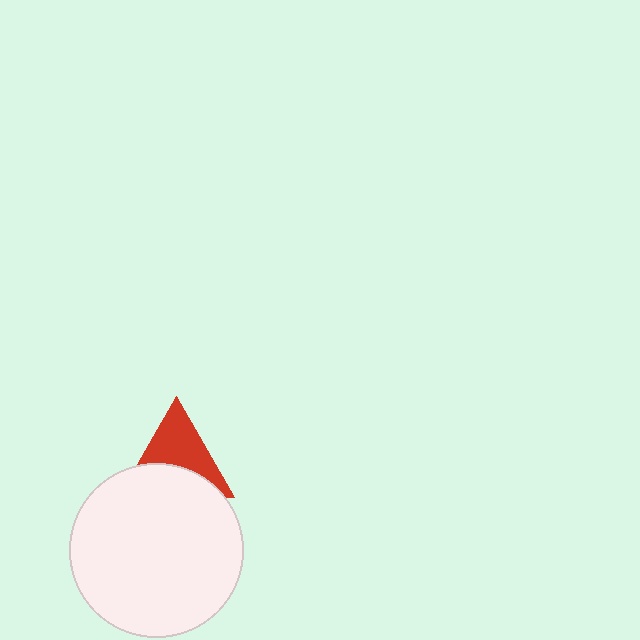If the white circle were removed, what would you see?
You would see the complete red triangle.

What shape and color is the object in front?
The object in front is a white circle.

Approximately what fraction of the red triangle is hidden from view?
Roughly 44% of the red triangle is hidden behind the white circle.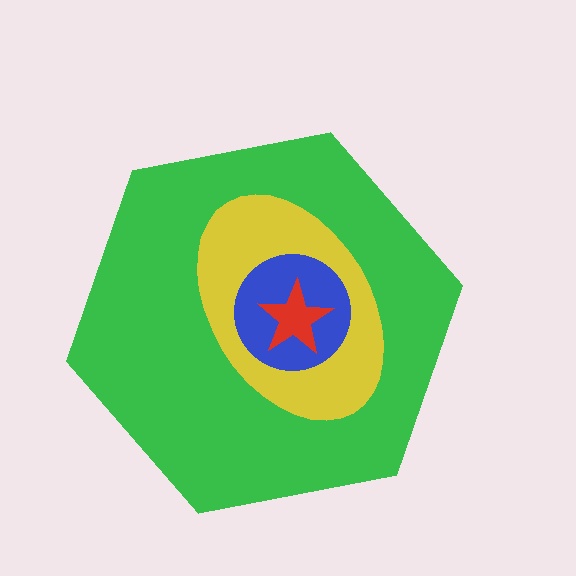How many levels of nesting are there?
4.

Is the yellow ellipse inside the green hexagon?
Yes.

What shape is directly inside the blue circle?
The red star.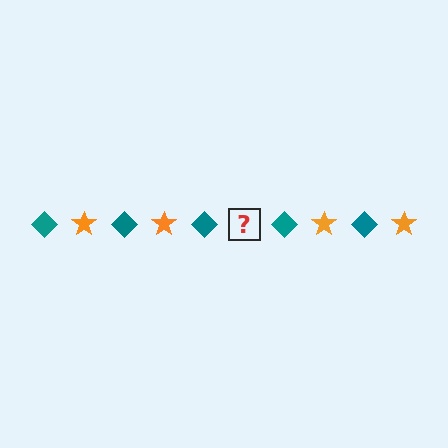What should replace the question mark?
The question mark should be replaced with an orange star.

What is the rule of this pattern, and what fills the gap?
The rule is that the pattern alternates between teal diamond and orange star. The gap should be filled with an orange star.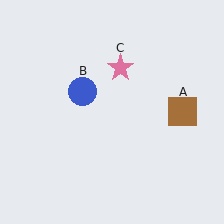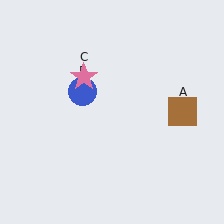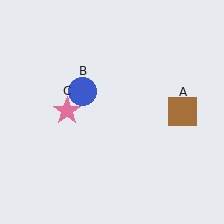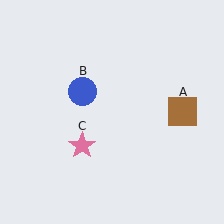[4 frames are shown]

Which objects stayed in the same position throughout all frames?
Brown square (object A) and blue circle (object B) remained stationary.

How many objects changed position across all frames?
1 object changed position: pink star (object C).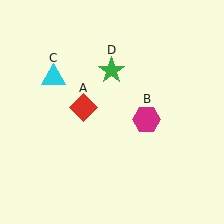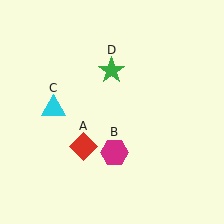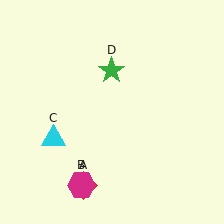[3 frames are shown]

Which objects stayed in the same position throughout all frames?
Green star (object D) remained stationary.